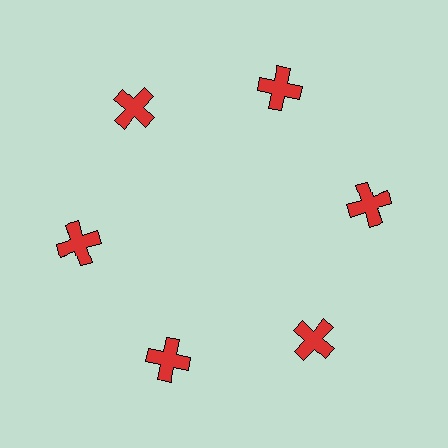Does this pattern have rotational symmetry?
Yes, this pattern has 6-fold rotational symmetry. It looks the same after rotating 60 degrees around the center.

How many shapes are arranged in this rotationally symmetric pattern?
There are 6 shapes, arranged in 6 groups of 1.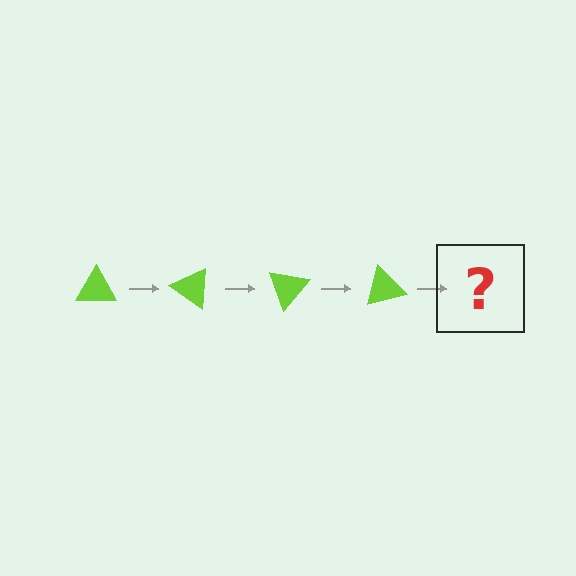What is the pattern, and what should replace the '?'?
The pattern is that the triangle rotates 35 degrees each step. The '?' should be a lime triangle rotated 140 degrees.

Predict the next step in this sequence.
The next step is a lime triangle rotated 140 degrees.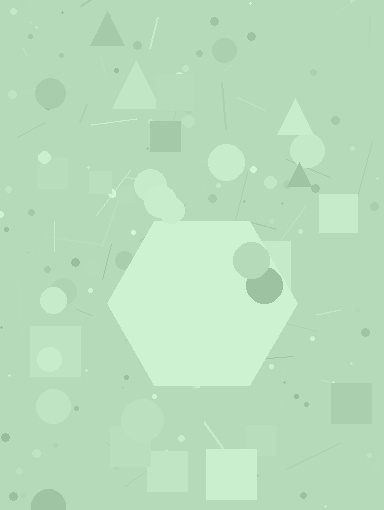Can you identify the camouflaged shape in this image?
The camouflaged shape is a hexagon.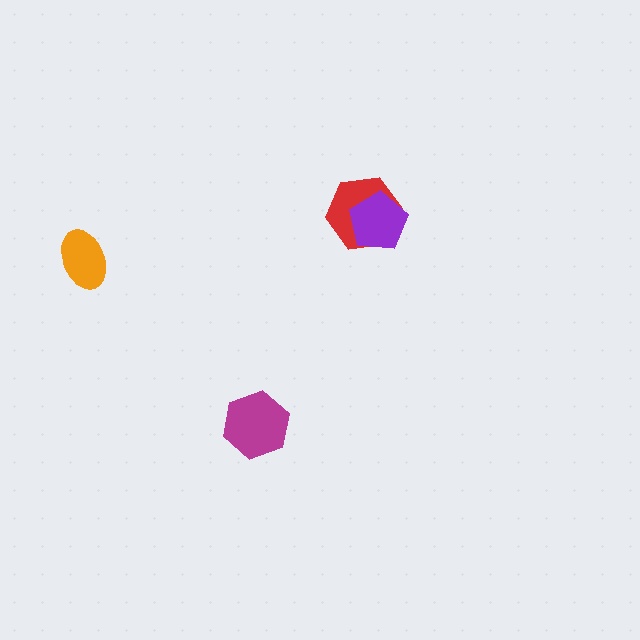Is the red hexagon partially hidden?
Yes, it is partially covered by another shape.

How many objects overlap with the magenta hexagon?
0 objects overlap with the magenta hexagon.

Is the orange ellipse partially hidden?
No, no other shape covers it.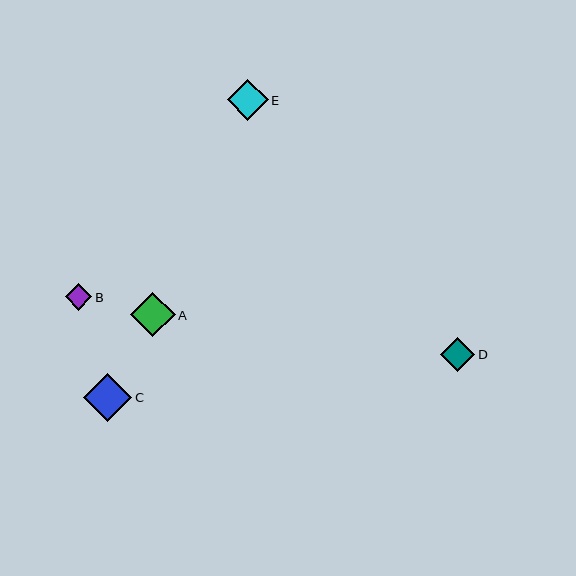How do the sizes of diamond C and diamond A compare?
Diamond C and diamond A are approximately the same size.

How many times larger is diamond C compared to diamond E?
Diamond C is approximately 1.2 times the size of diamond E.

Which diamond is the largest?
Diamond C is the largest with a size of approximately 49 pixels.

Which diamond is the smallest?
Diamond B is the smallest with a size of approximately 26 pixels.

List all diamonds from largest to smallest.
From largest to smallest: C, A, E, D, B.